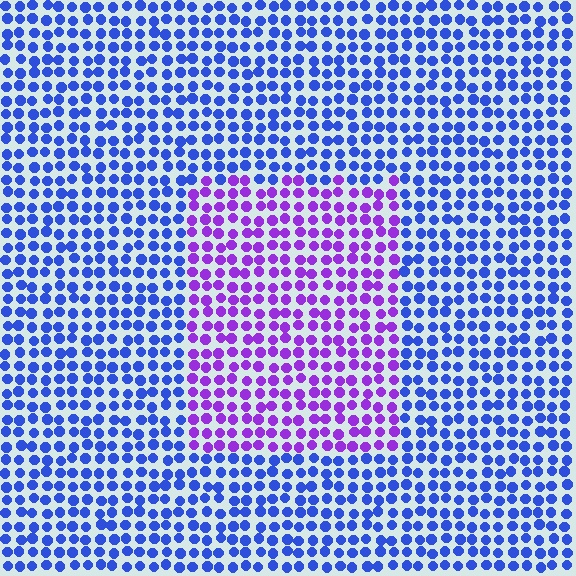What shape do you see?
I see a rectangle.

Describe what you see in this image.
The image is filled with small blue elements in a uniform arrangement. A rectangle-shaped region is visible where the elements are tinted to a slightly different hue, forming a subtle color boundary.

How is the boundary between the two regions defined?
The boundary is defined purely by a slight shift in hue (about 49 degrees). Spacing, size, and orientation are identical on both sides.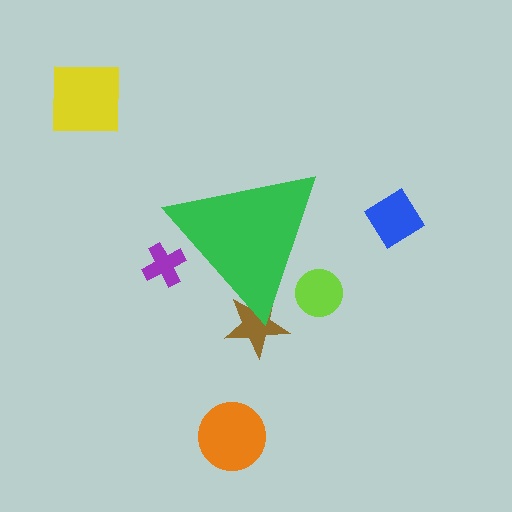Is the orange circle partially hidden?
No, the orange circle is fully visible.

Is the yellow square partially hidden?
No, the yellow square is fully visible.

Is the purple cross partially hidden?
Yes, the purple cross is partially hidden behind the green triangle.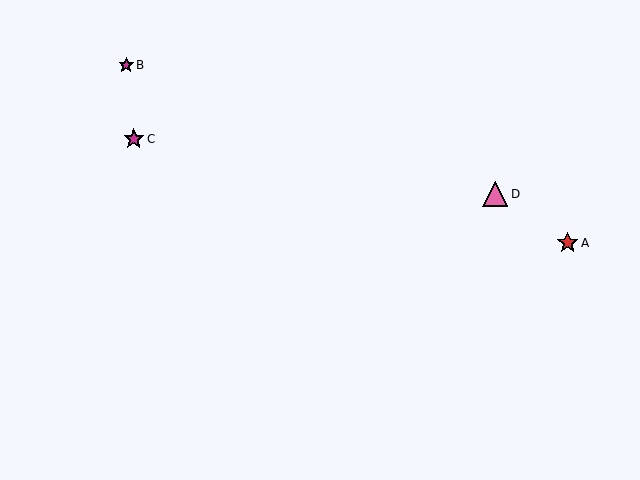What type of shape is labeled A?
Shape A is a red star.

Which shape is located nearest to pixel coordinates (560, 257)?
The red star (labeled A) at (568, 243) is nearest to that location.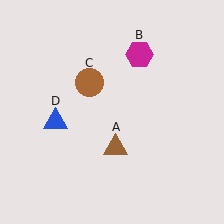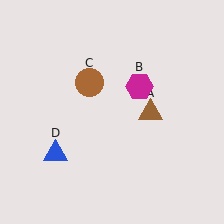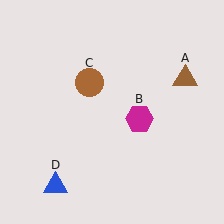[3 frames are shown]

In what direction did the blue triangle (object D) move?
The blue triangle (object D) moved down.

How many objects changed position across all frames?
3 objects changed position: brown triangle (object A), magenta hexagon (object B), blue triangle (object D).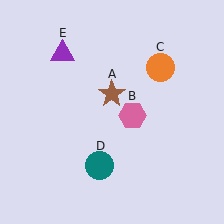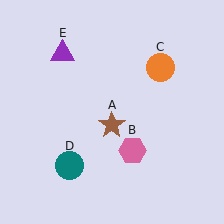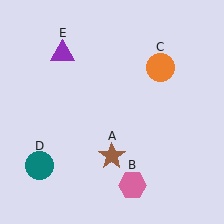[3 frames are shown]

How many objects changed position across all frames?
3 objects changed position: brown star (object A), pink hexagon (object B), teal circle (object D).